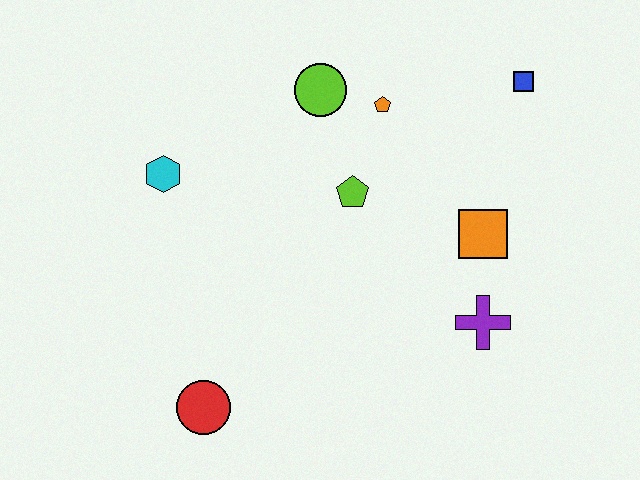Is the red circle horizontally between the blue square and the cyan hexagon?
Yes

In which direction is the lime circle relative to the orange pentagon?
The lime circle is to the left of the orange pentagon.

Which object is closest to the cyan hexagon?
The lime circle is closest to the cyan hexagon.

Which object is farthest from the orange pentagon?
The red circle is farthest from the orange pentagon.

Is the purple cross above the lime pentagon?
No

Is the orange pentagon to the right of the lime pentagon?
Yes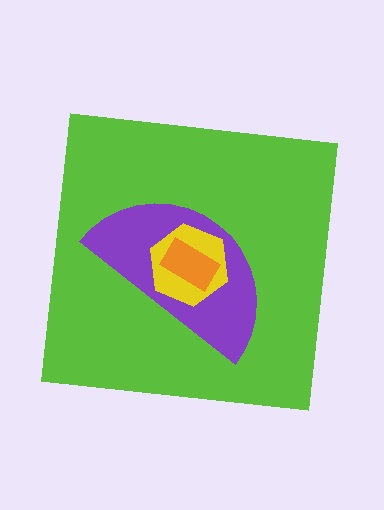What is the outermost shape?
The lime square.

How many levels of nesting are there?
4.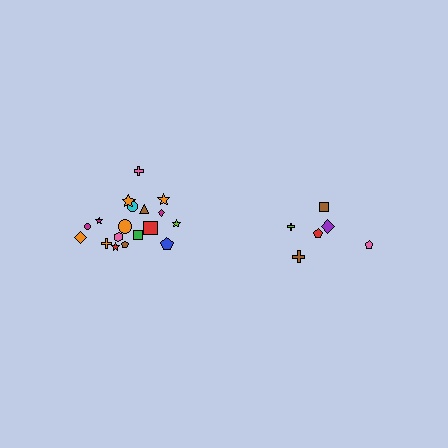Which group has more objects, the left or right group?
The left group.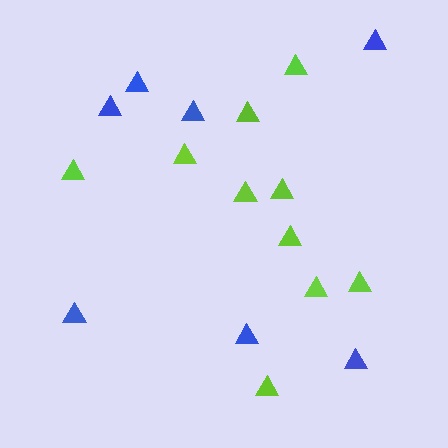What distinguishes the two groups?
There are 2 groups: one group of blue triangles (7) and one group of lime triangles (10).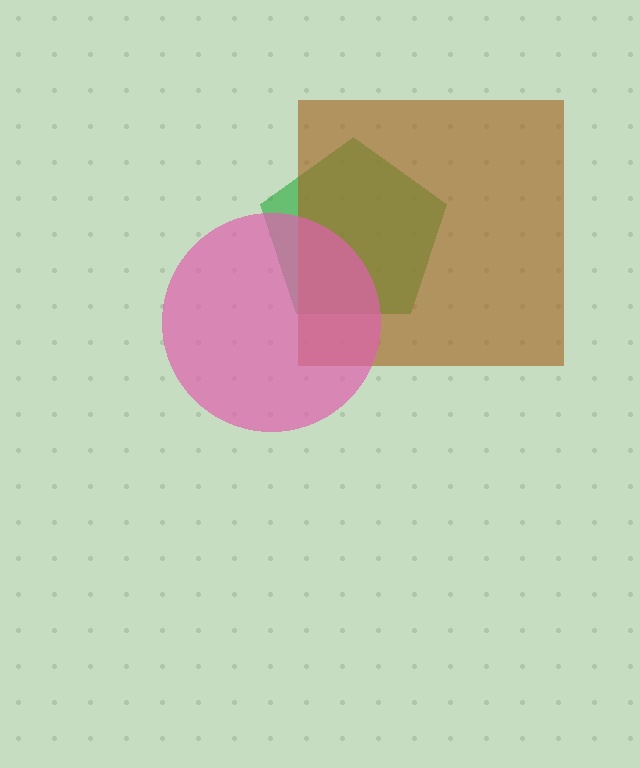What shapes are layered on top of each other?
The layered shapes are: a green pentagon, a brown square, a pink circle.